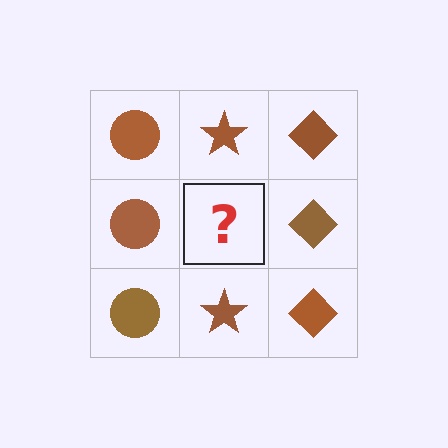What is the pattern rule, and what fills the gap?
The rule is that each column has a consistent shape. The gap should be filled with a brown star.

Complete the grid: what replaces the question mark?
The question mark should be replaced with a brown star.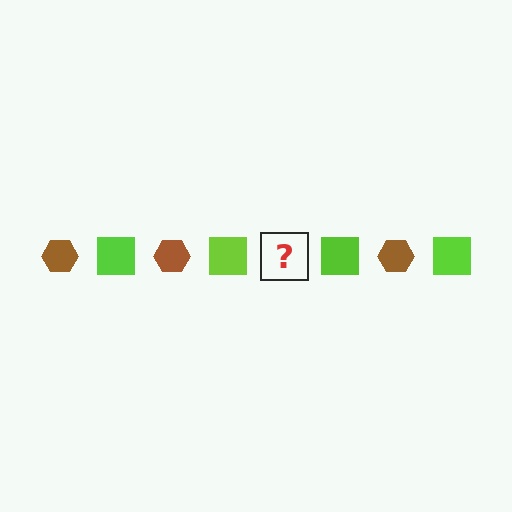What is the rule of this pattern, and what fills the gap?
The rule is that the pattern alternates between brown hexagon and lime square. The gap should be filled with a brown hexagon.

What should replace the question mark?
The question mark should be replaced with a brown hexagon.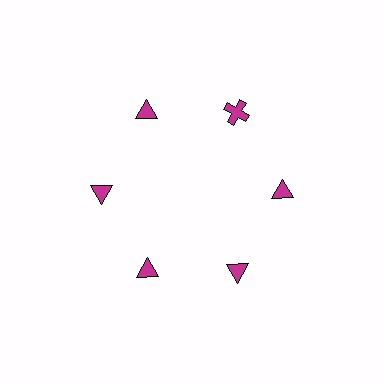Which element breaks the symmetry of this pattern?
The magenta cross at roughly the 1 o'clock position breaks the symmetry. All other shapes are magenta triangles.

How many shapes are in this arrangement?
There are 6 shapes arranged in a ring pattern.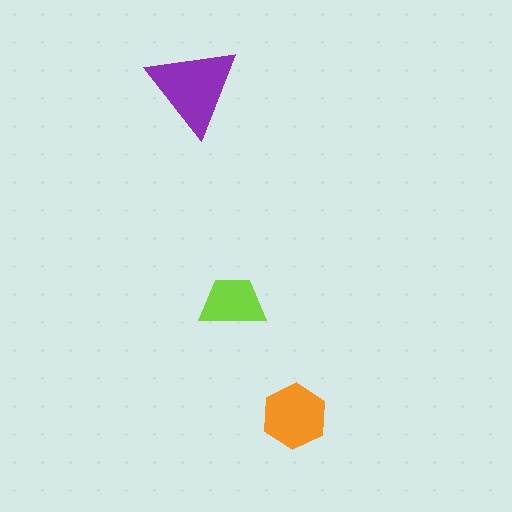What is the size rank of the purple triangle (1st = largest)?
1st.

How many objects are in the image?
There are 3 objects in the image.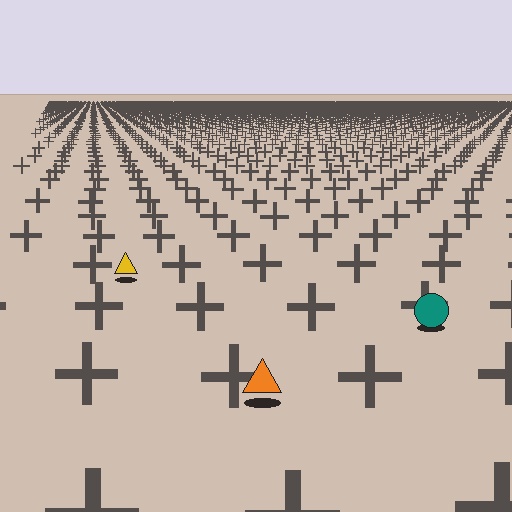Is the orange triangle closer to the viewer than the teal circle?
Yes. The orange triangle is closer — you can tell from the texture gradient: the ground texture is coarser near it.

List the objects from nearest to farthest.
From nearest to farthest: the orange triangle, the teal circle, the yellow triangle.